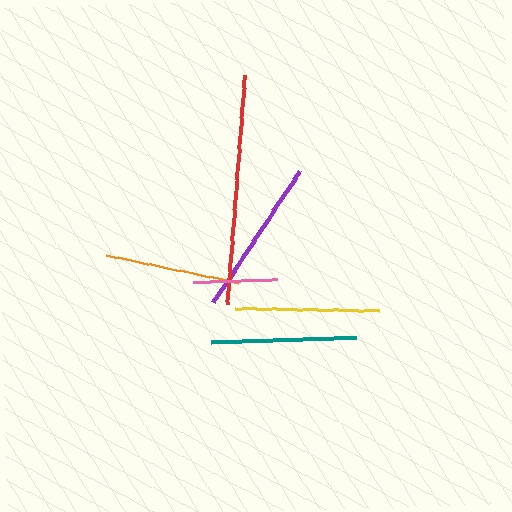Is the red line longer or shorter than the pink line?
The red line is longer than the pink line.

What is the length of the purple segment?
The purple segment is approximately 157 pixels long.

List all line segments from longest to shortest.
From longest to shortest: red, purple, teal, yellow, orange, pink.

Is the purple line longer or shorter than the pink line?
The purple line is longer than the pink line.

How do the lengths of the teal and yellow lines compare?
The teal and yellow lines are approximately the same length.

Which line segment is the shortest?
The pink line is the shortest at approximately 84 pixels.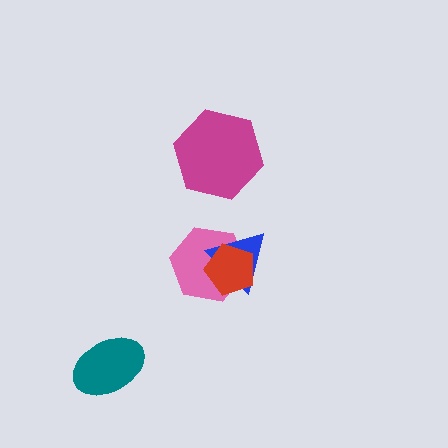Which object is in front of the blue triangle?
The red pentagon is in front of the blue triangle.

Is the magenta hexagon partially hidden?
No, no other shape covers it.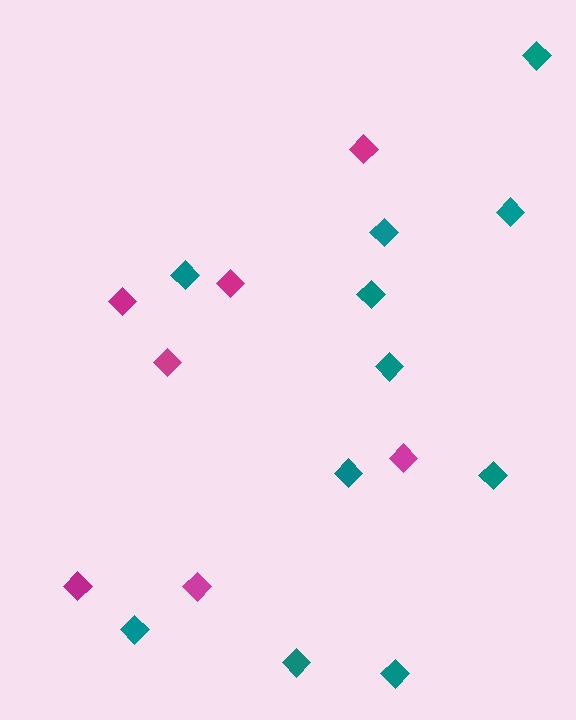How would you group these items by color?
There are 2 groups: one group of teal diamonds (11) and one group of magenta diamonds (7).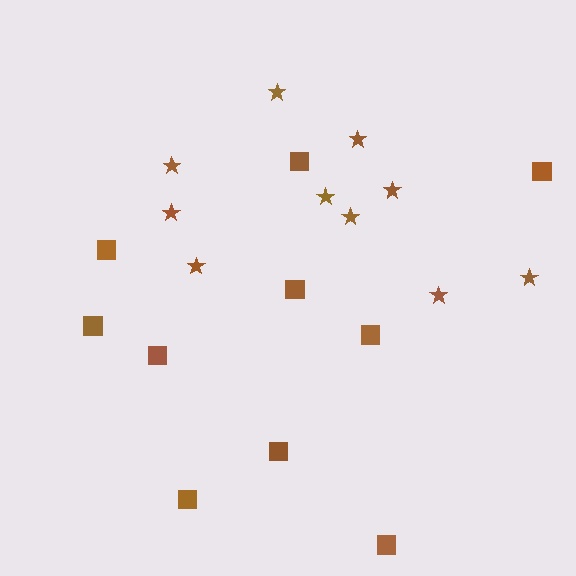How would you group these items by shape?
There are 2 groups: one group of squares (10) and one group of stars (10).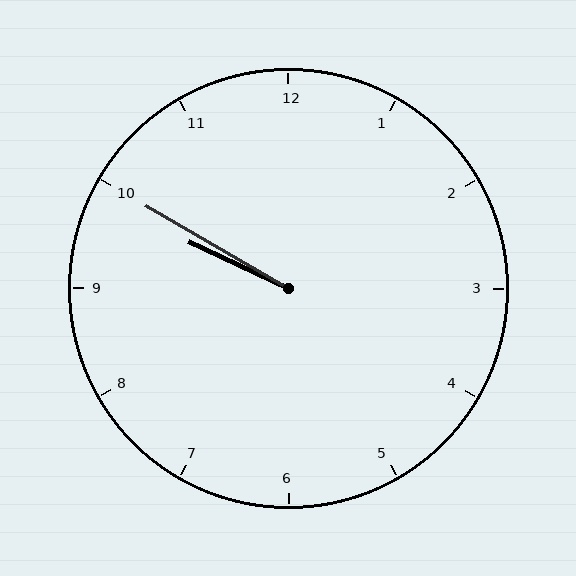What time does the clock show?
9:50.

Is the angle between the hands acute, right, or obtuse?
It is acute.